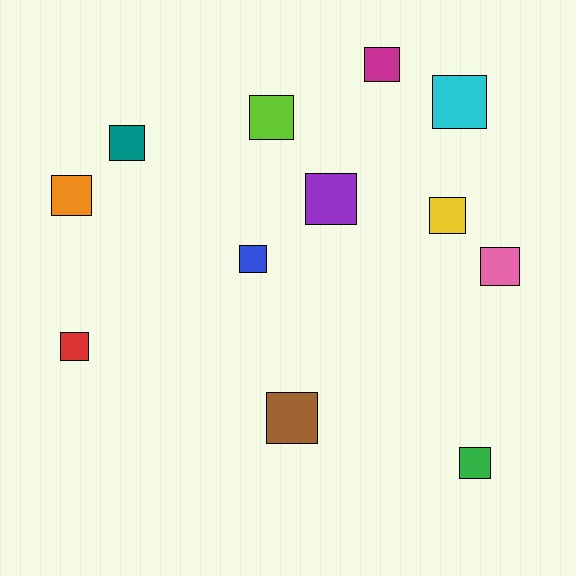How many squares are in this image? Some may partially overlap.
There are 12 squares.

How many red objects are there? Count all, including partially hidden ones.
There is 1 red object.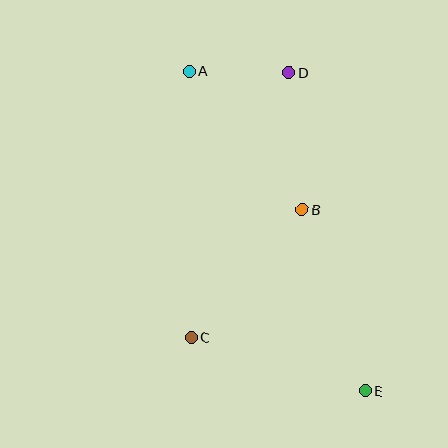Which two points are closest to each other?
Points A and D are closest to each other.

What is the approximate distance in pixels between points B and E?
The distance between B and E is approximately 192 pixels.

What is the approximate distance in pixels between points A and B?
The distance between A and B is approximately 179 pixels.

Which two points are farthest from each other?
Points A and E are farthest from each other.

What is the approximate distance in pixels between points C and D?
The distance between C and D is approximately 282 pixels.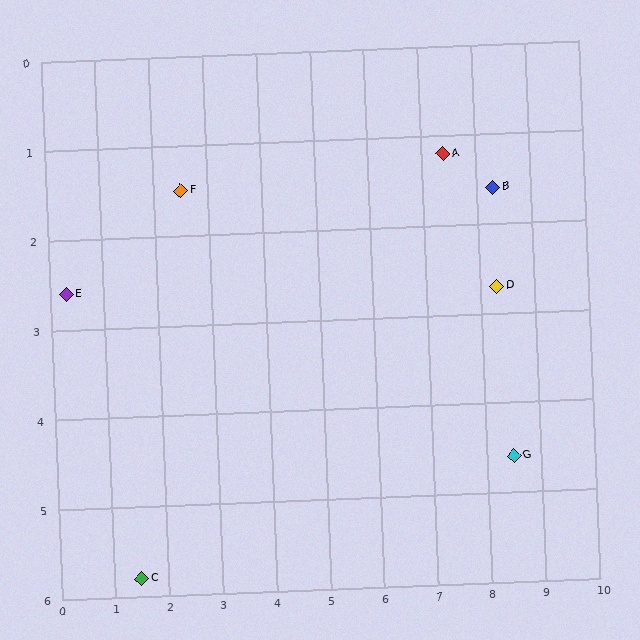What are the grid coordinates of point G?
Point G is at approximately (8.5, 4.6).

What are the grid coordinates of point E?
Point E is at approximately (0.3, 2.6).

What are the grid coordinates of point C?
Point C is at approximately (1.5, 5.8).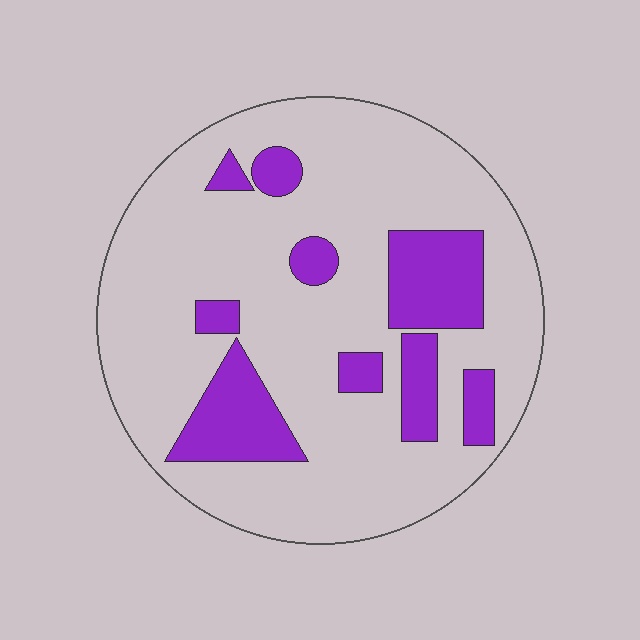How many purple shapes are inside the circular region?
9.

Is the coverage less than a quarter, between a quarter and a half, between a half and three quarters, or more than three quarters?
Less than a quarter.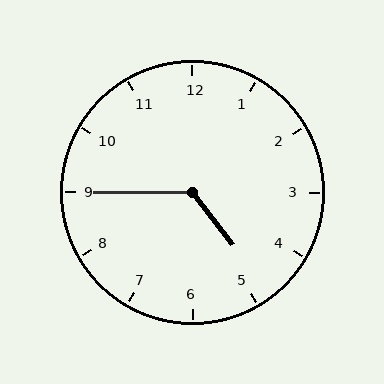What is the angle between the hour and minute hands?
Approximately 128 degrees.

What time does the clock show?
4:45.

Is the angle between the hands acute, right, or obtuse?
It is obtuse.